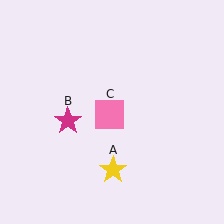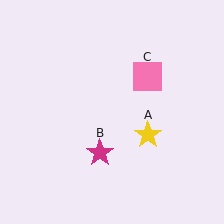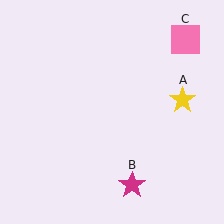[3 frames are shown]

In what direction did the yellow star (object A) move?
The yellow star (object A) moved up and to the right.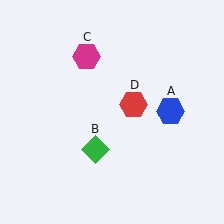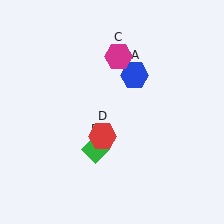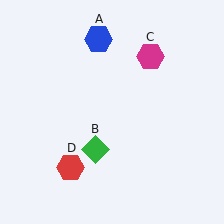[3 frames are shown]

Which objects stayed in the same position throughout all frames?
Green diamond (object B) remained stationary.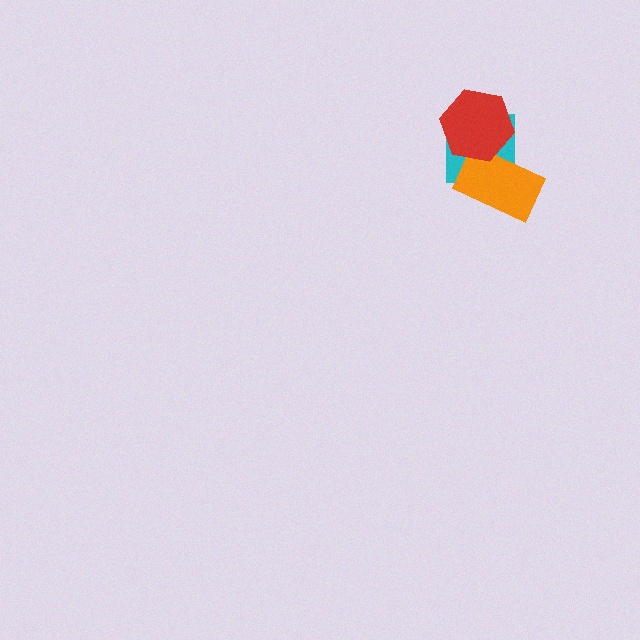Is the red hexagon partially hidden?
No, no other shape covers it.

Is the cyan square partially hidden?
Yes, it is partially covered by another shape.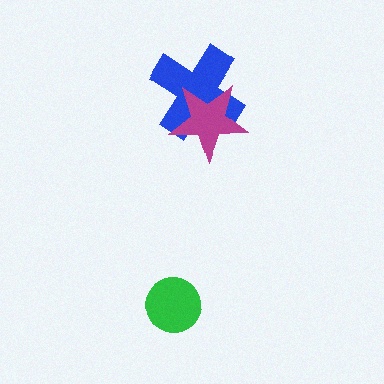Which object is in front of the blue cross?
The magenta star is in front of the blue cross.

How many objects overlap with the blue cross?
1 object overlaps with the blue cross.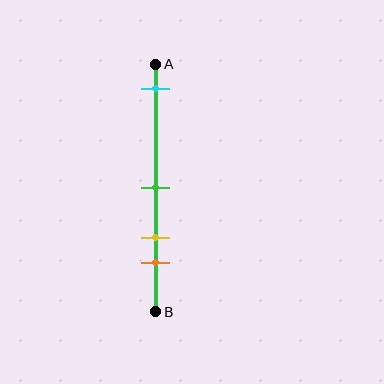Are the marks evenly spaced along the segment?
No, the marks are not evenly spaced.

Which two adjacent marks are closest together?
The yellow and orange marks are the closest adjacent pair.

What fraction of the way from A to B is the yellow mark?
The yellow mark is approximately 70% (0.7) of the way from A to B.